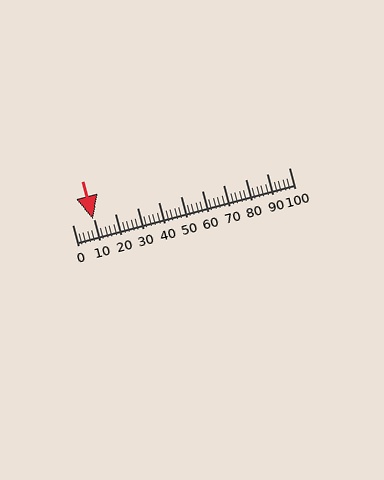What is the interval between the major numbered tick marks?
The major tick marks are spaced 10 units apart.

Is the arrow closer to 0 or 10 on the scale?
The arrow is closer to 10.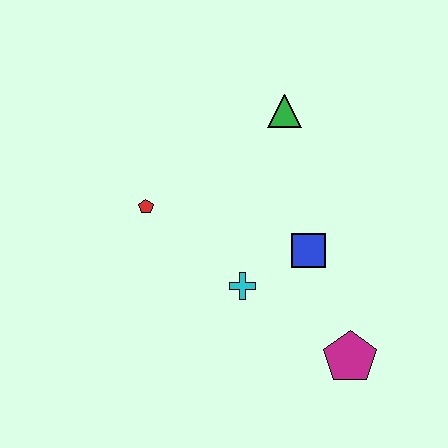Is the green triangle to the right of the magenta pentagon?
No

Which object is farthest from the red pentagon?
The magenta pentagon is farthest from the red pentagon.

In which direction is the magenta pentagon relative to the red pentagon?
The magenta pentagon is to the right of the red pentagon.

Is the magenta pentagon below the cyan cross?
Yes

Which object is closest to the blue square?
The cyan cross is closest to the blue square.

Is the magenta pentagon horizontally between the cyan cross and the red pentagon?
No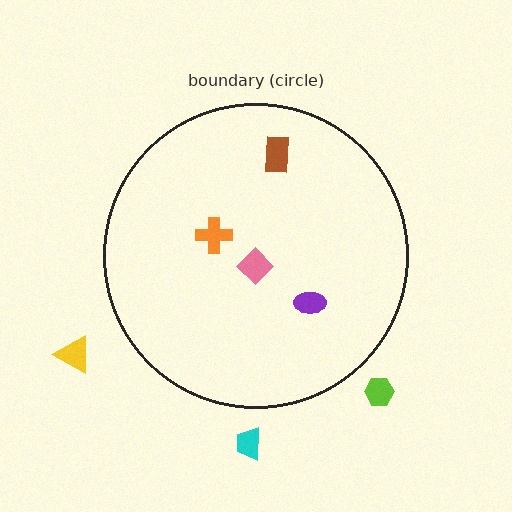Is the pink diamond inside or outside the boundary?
Inside.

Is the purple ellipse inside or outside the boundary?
Inside.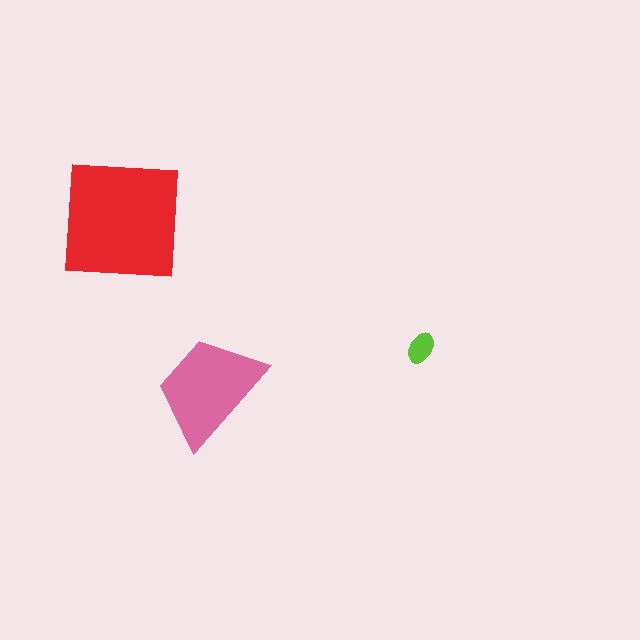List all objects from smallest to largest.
The lime ellipse, the pink trapezoid, the red square.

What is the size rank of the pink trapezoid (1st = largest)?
2nd.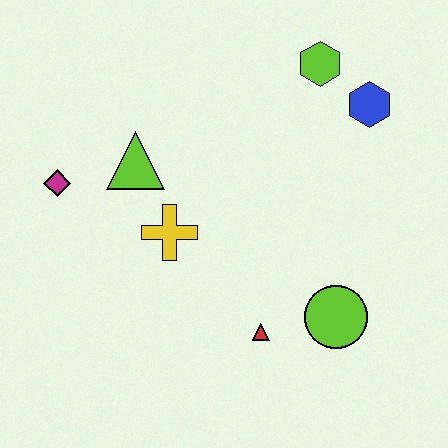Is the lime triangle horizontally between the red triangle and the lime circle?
No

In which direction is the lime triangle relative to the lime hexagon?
The lime triangle is to the left of the lime hexagon.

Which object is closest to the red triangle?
The lime circle is closest to the red triangle.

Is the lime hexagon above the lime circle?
Yes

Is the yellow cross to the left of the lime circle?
Yes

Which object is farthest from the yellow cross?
The blue hexagon is farthest from the yellow cross.